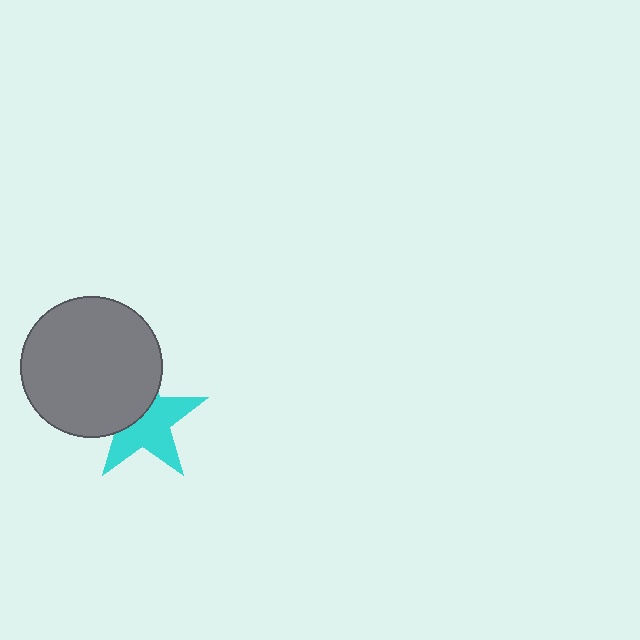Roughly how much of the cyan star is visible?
About half of it is visible (roughly 59%).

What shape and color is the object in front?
The object in front is a gray circle.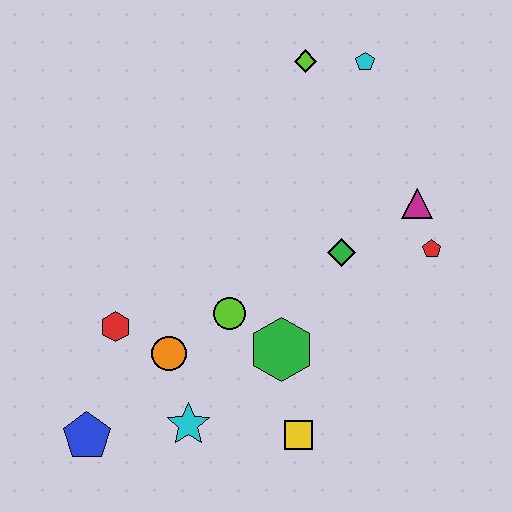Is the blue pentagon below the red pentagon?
Yes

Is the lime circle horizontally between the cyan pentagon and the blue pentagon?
Yes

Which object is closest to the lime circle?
The green hexagon is closest to the lime circle.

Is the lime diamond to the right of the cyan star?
Yes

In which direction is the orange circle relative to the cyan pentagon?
The orange circle is below the cyan pentagon.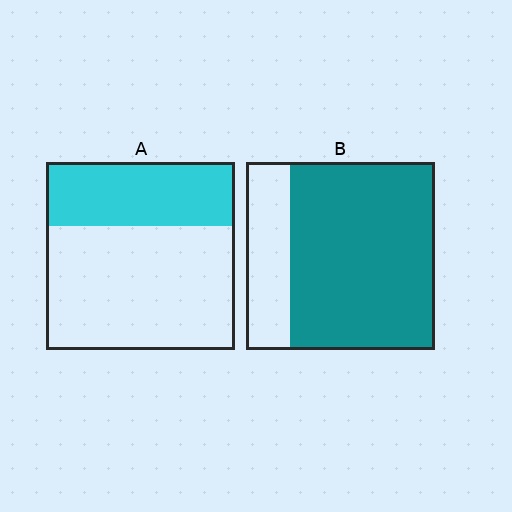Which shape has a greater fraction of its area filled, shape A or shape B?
Shape B.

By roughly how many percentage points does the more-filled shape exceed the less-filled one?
By roughly 45 percentage points (B over A).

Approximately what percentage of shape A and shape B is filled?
A is approximately 35% and B is approximately 75%.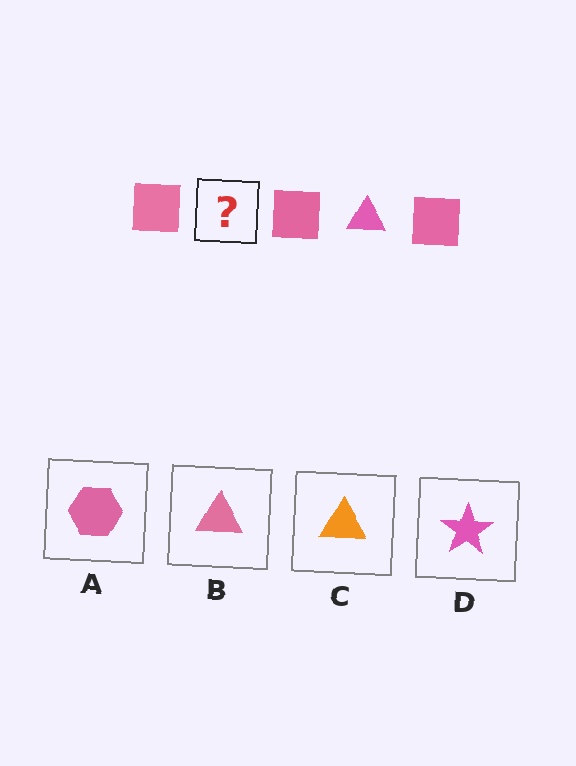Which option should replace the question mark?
Option B.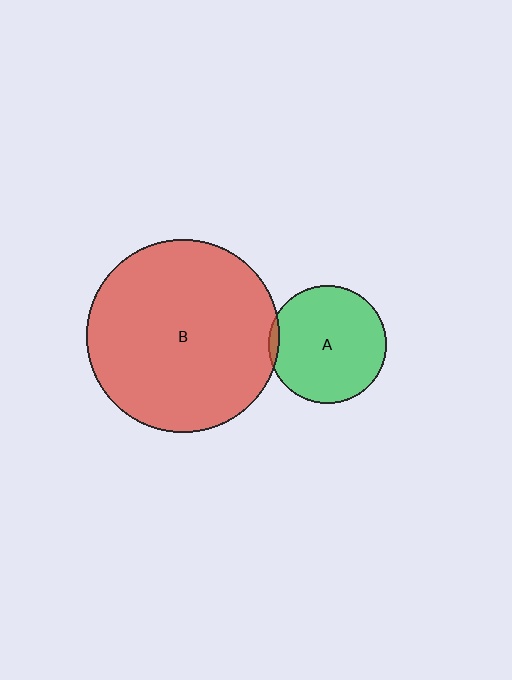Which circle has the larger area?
Circle B (red).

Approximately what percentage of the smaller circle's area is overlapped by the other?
Approximately 5%.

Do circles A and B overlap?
Yes.